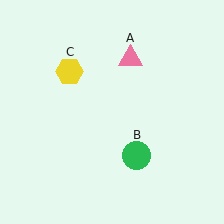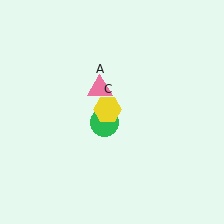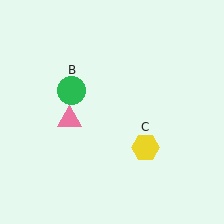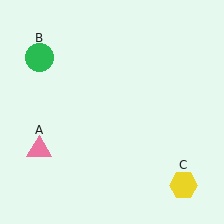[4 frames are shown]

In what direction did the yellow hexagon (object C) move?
The yellow hexagon (object C) moved down and to the right.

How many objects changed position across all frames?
3 objects changed position: pink triangle (object A), green circle (object B), yellow hexagon (object C).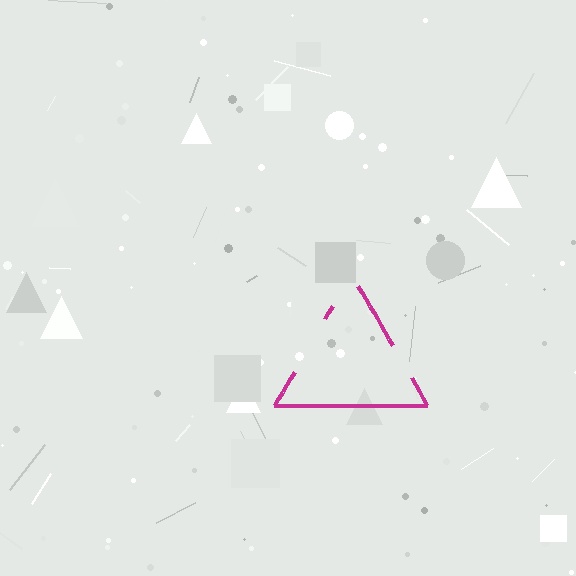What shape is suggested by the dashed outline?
The dashed outline suggests a triangle.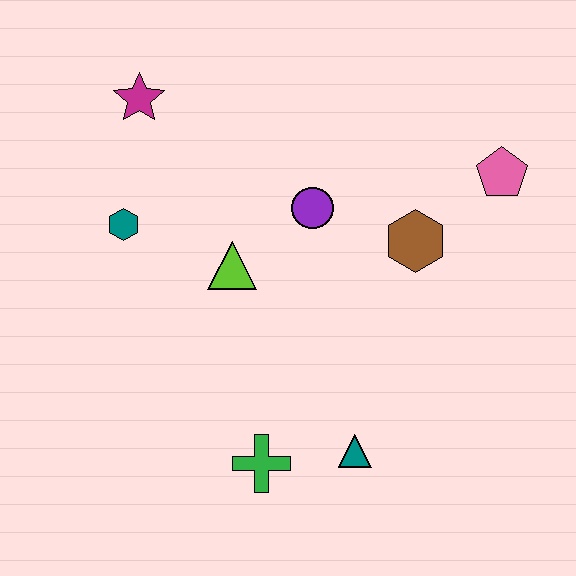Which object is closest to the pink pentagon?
The brown hexagon is closest to the pink pentagon.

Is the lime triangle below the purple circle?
Yes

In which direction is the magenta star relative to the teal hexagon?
The magenta star is above the teal hexagon.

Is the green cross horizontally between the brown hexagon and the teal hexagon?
Yes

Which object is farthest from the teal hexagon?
The pink pentagon is farthest from the teal hexagon.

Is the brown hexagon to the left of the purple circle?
No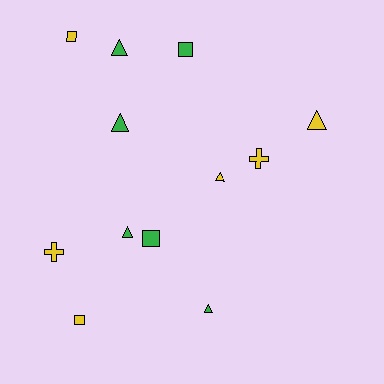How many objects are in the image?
There are 12 objects.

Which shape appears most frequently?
Triangle, with 6 objects.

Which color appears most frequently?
Green, with 6 objects.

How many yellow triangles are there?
There are 2 yellow triangles.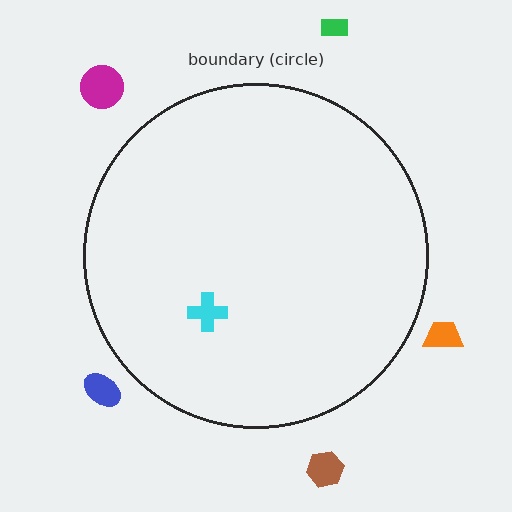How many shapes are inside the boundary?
1 inside, 5 outside.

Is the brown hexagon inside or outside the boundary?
Outside.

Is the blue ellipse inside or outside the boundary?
Outside.